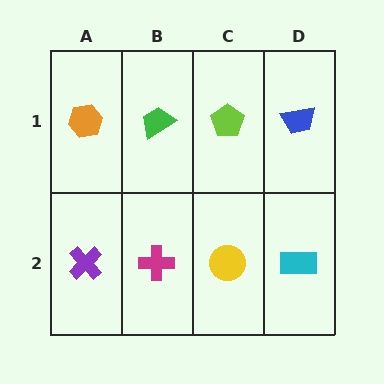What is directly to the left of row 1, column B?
An orange hexagon.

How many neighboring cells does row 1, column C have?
3.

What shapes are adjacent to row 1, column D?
A cyan rectangle (row 2, column D), a lime pentagon (row 1, column C).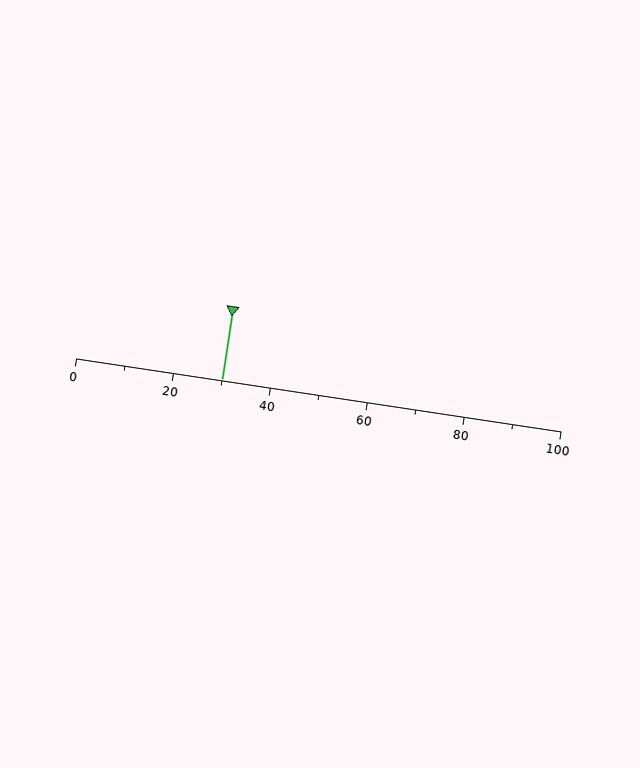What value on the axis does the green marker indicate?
The marker indicates approximately 30.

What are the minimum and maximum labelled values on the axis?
The axis runs from 0 to 100.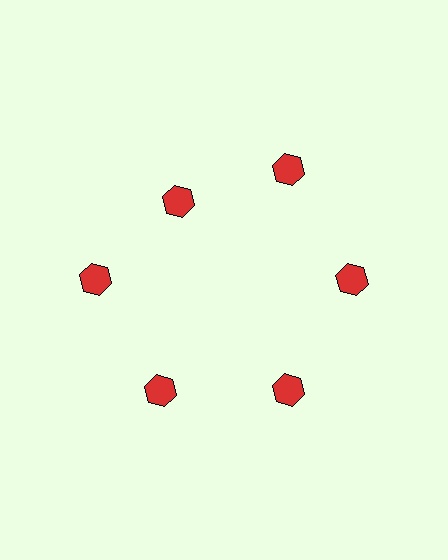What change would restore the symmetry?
The symmetry would be restored by moving it outward, back onto the ring so that all 6 hexagons sit at equal angles and equal distance from the center.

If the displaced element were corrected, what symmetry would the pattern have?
It would have 6-fold rotational symmetry — the pattern would map onto itself every 60 degrees.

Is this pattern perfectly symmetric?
No. The 6 red hexagons are arranged in a ring, but one element near the 11 o'clock position is pulled inward toward the center, breaking the 6-fold rotational symmetry.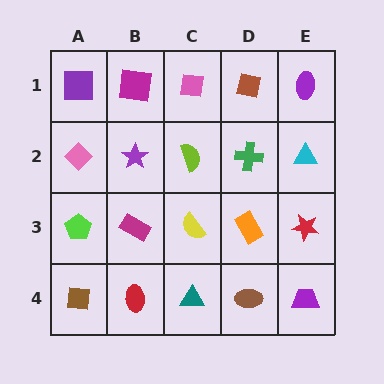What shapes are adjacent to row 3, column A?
A pink diamond (row 2, column A), a brown square (row 4, column A), a magenta rectangle (row 3, column B).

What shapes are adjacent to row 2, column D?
A brown square (row 1, column D), an orange rectangle (row 3, column D), a lime semicircle (row 2, column C), a cyan triangle (row 2, column E).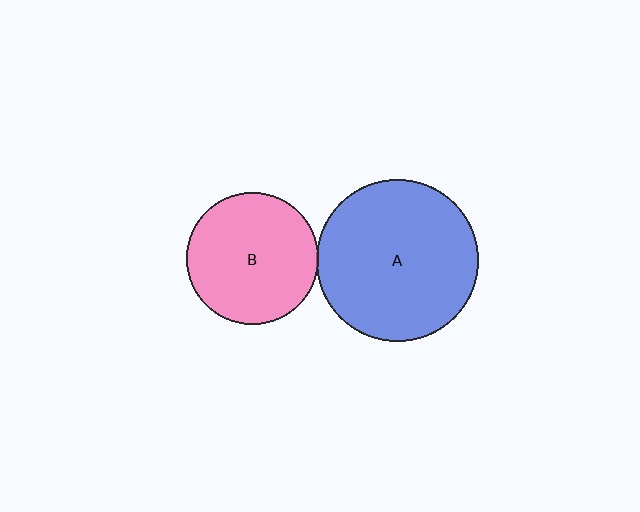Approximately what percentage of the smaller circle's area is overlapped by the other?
Approximately 5%.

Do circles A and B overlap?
Yes.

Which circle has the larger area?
Circle A (blue).